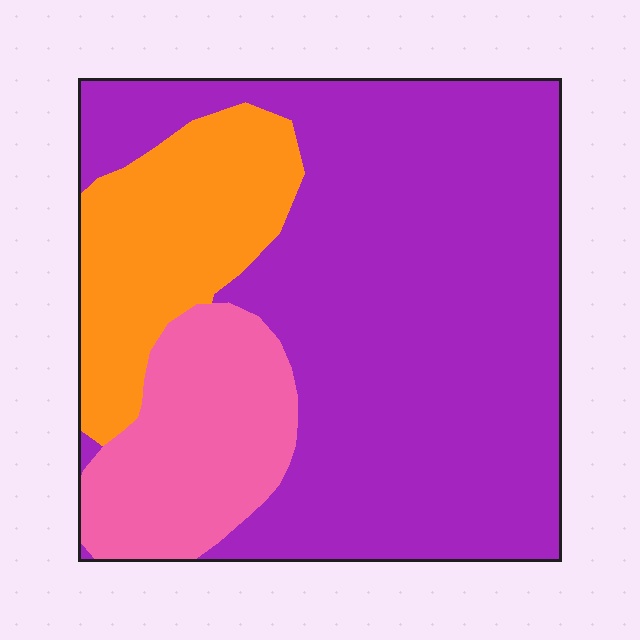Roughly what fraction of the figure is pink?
Pink covers roughly 15% of the figure.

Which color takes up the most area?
Purple, at roughly 65%.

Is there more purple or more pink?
Purple.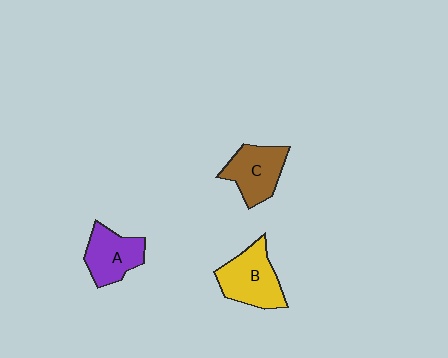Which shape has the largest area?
Shape B (yellow).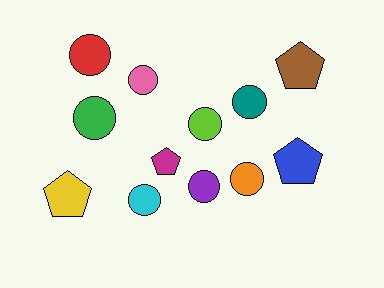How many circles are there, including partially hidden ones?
There are 8 circles.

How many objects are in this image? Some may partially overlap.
There are 12 objects.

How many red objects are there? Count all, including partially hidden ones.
There is 1 red object.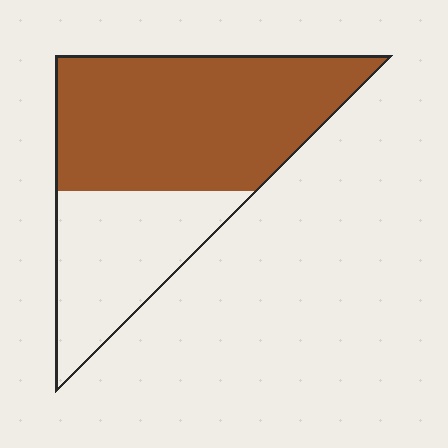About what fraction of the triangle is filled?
About five eighths (5/8).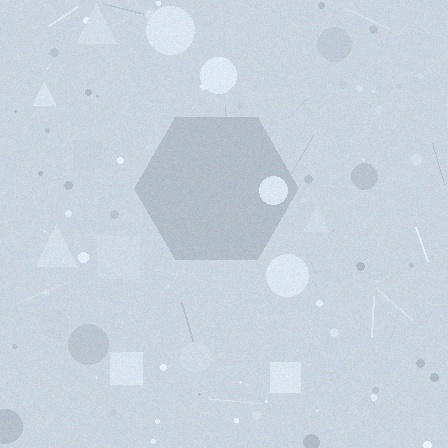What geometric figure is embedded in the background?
A hexagon is embedded in the background.